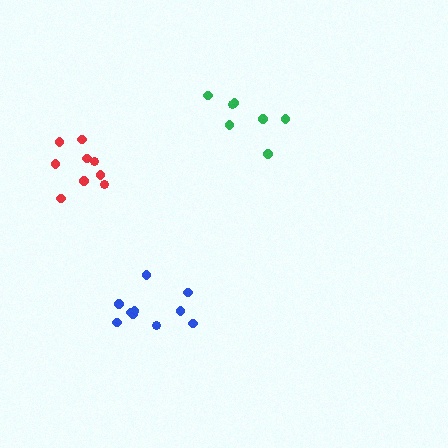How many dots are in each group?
Group 1: 8 dots, Group 2: 10 dots, Group 3: 9 dots (27 total).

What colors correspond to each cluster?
The clusters are colored: green, blue, red.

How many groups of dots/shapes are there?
There are 3 groups.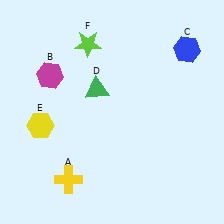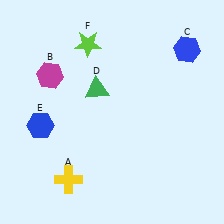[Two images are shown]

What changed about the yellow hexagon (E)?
In Image 1, E is yellow. In Image 2, it changed to blue.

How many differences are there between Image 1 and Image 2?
There is 1 difference between the two images.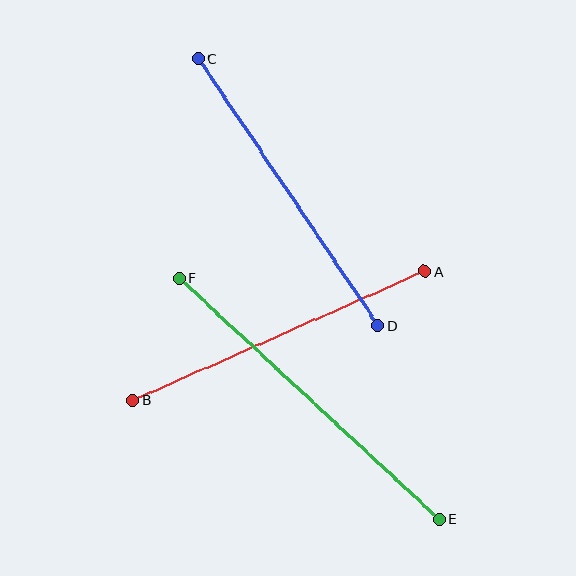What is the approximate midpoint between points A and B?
The midpoint is at approximately (279, 336) pixels.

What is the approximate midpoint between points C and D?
The midpoint is at approximately (288, 192) pixels.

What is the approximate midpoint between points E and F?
The midpoint is at approximately (309, 399) pixels.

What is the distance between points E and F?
The distance is approximately 354 pixels.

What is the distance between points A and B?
The distance is approximately 320 pixels.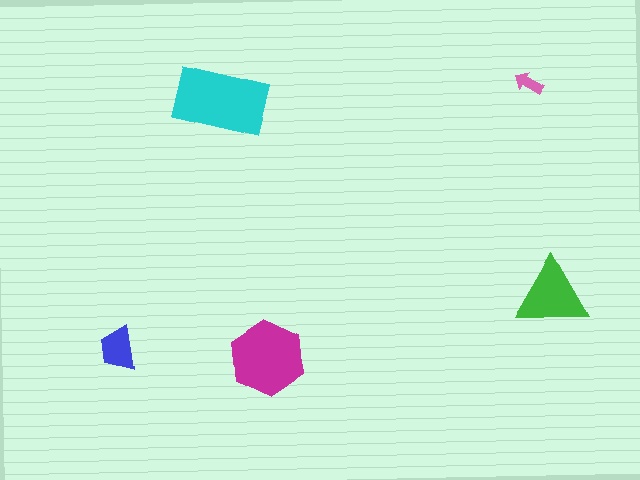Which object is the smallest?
The pink arrow.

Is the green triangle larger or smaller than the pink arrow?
Larger.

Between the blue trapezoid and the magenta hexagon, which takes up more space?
The magenta hexagon.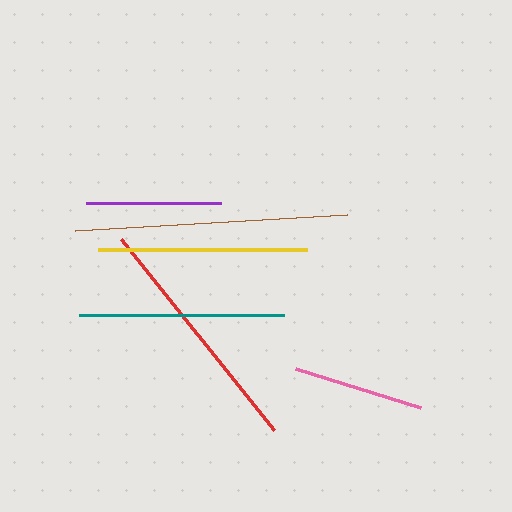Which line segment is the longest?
The brown line is the longest at approximately 273 pixels.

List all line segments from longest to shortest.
From longest to shortest: brown, red, yellow, teal, purple, pink.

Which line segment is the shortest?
The pink line is the shortest at approximately 131 pixels.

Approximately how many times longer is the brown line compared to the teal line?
The brown line is approximately 1.3 times the length of the teal line.